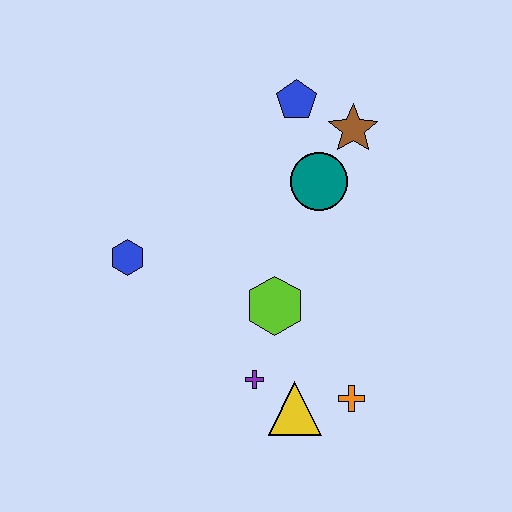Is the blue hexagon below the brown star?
Yes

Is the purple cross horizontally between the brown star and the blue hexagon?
Yes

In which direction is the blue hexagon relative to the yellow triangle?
The blue hexagon is to the left of the yellow triangle.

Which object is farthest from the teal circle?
The yellow triangle is farthest from the teal circle.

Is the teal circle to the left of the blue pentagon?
No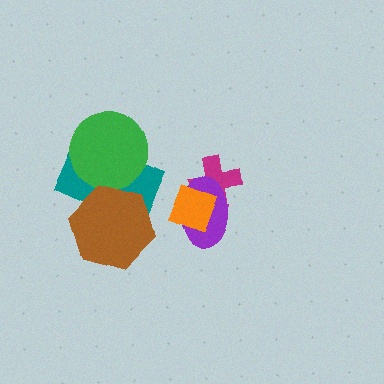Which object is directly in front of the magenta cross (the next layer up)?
The purple ellipse is directly in front of the magenta cross.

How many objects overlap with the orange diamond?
2 objects overlap with the orange diamond.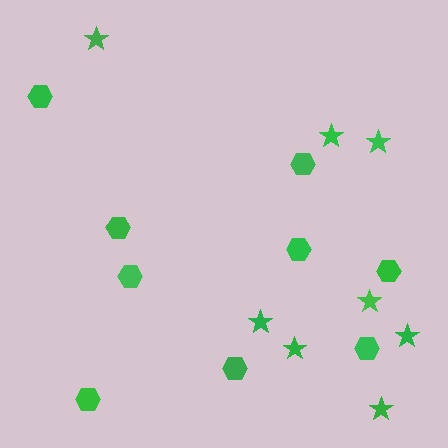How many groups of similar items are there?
There are 2 groups: one group of hexagons (9) and one group of stars (8).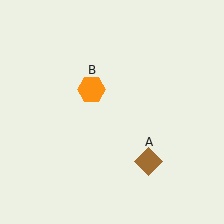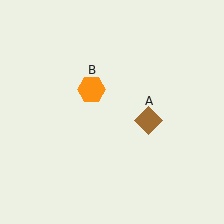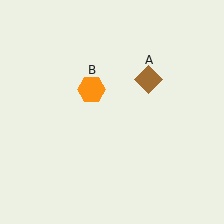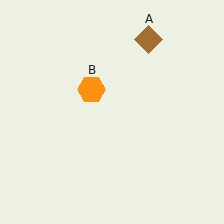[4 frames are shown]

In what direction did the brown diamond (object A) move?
The brown diamond (object A) moved up.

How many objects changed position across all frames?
1 object changed position: brown diamond (object A).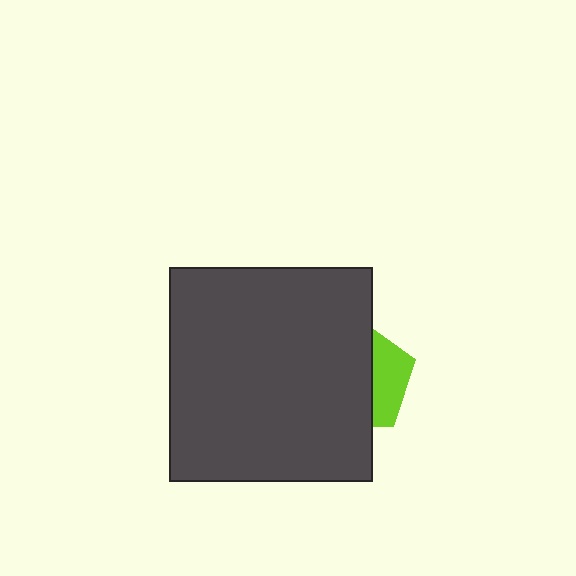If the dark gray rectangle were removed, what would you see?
You would see the complete lime pentagon.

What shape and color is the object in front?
The object in front is a dark gray rectangle.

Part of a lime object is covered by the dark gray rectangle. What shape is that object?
It is a pentagon.